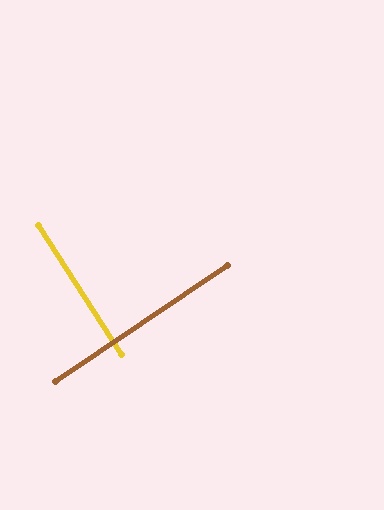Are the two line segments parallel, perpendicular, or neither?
Perpendicular — they meet at approximately 89°.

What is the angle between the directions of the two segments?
Approximately 89 degrees.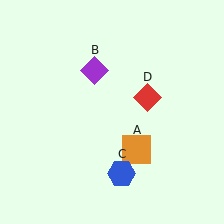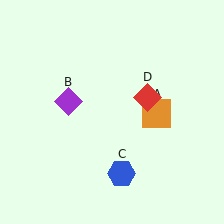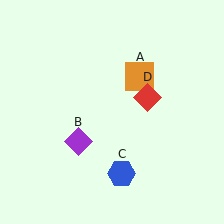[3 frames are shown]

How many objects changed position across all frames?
2 objects changed position: orange square (object A), purple diamond (object B).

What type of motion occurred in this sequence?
The orange square (object A), purple diamond (object B) rotated counterclockwise around the center of the scene.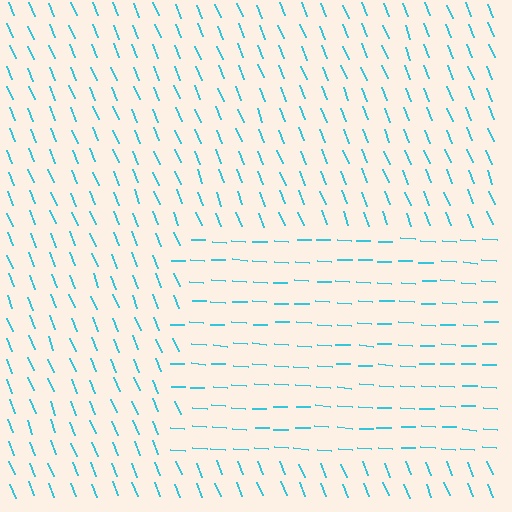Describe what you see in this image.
The image is filled with small cyan line segments. A rectangle region in the image has lines oriented differently from the surrounding lines, creating a visible texture boundary.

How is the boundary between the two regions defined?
The boundary is defined purely by a change in line orientation (approximately 65 degrees difference). All lines are the same color and thickness.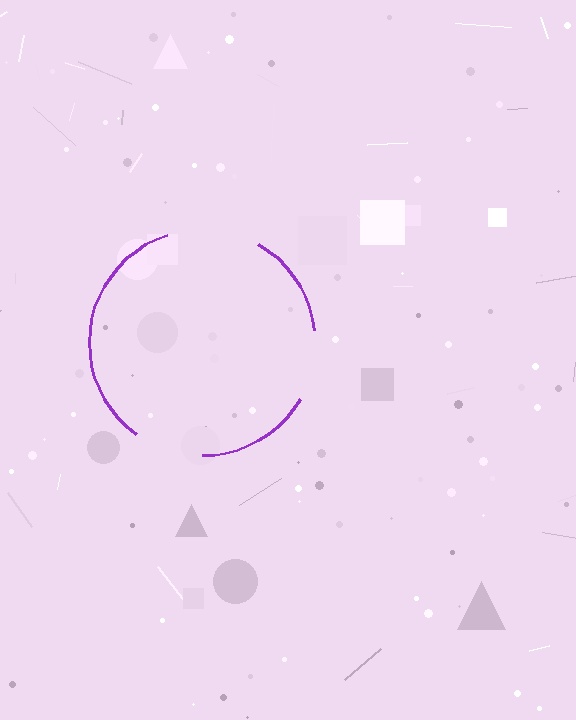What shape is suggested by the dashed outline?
The dashed outline suggests a circle.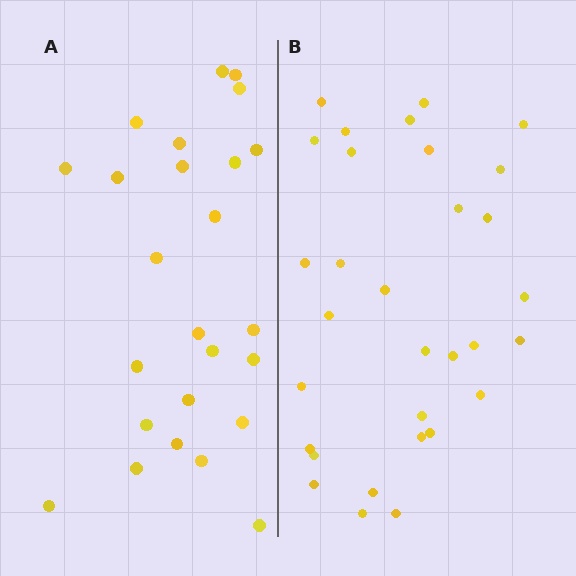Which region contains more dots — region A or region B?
Region B (the right region) has more dots.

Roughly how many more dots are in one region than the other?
Region B has about 6 more dots than region A.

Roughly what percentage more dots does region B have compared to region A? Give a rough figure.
About 25% more.